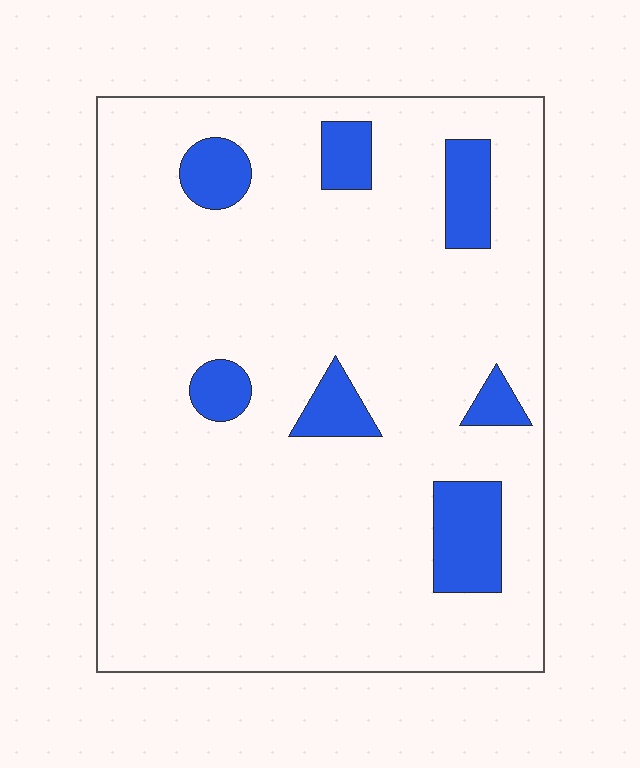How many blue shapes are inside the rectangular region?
7.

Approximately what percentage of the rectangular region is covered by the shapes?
Approximately 10%.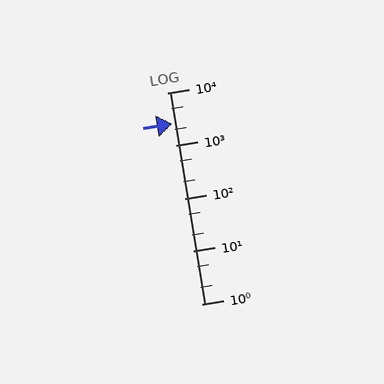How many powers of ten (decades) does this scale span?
The scale spans 4 decades, from 1 to 10000.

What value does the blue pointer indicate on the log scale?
The pointer indicates approximately 2600.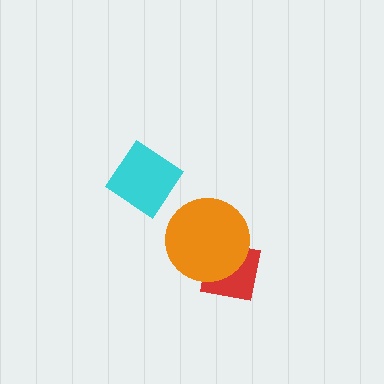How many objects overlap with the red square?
1 object overlaps with the red square.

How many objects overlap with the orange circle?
1 object overlaps with the orange circle.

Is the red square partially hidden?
Yes, it is partially covered by another shape.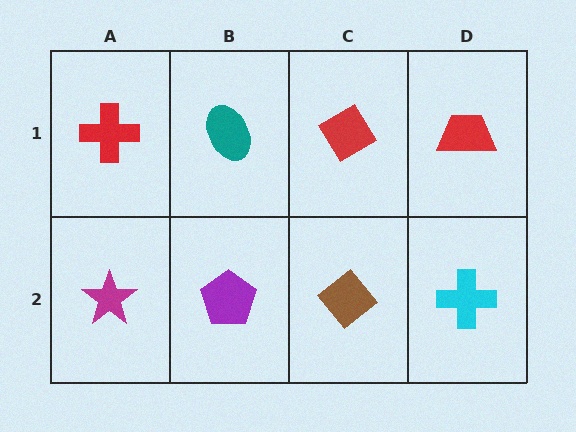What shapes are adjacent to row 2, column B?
A teal ellipse (row 1, column B), a magenta star (row 2, column A), a brown diamond (row 2, column C).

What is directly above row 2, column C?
A red diamond.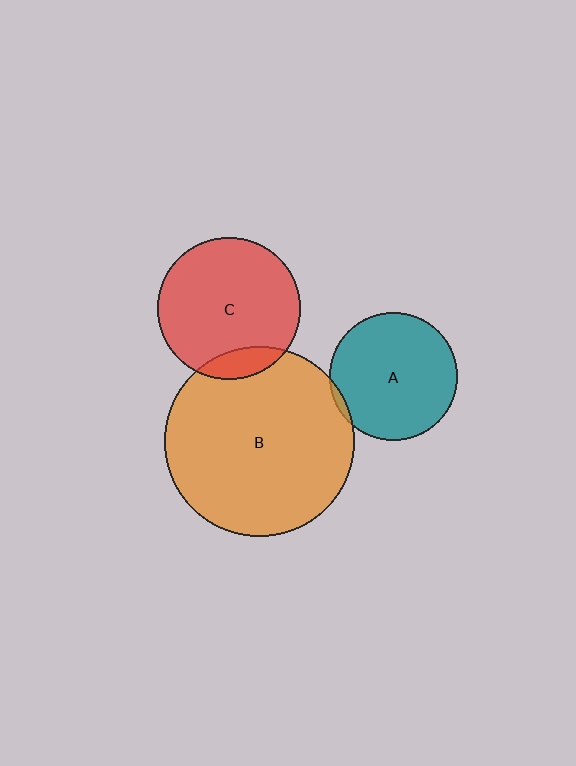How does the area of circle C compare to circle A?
Approximately 1.3 times.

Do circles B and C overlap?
Yes.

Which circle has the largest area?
Circle B (orange).